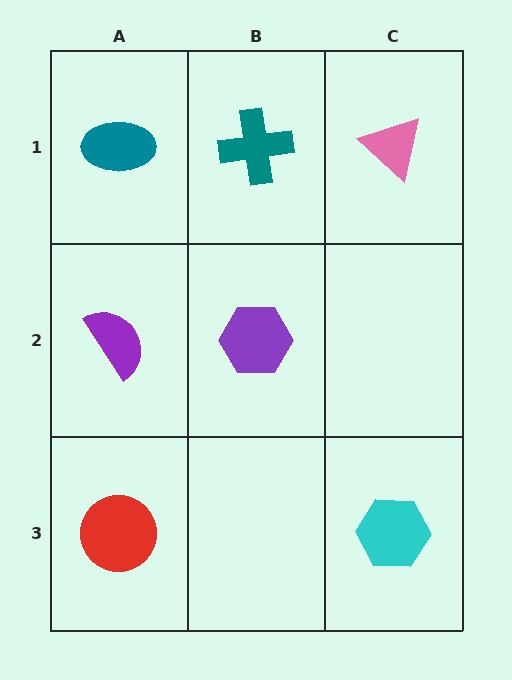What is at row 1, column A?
A teal ellipse.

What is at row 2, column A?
A purple semicircle.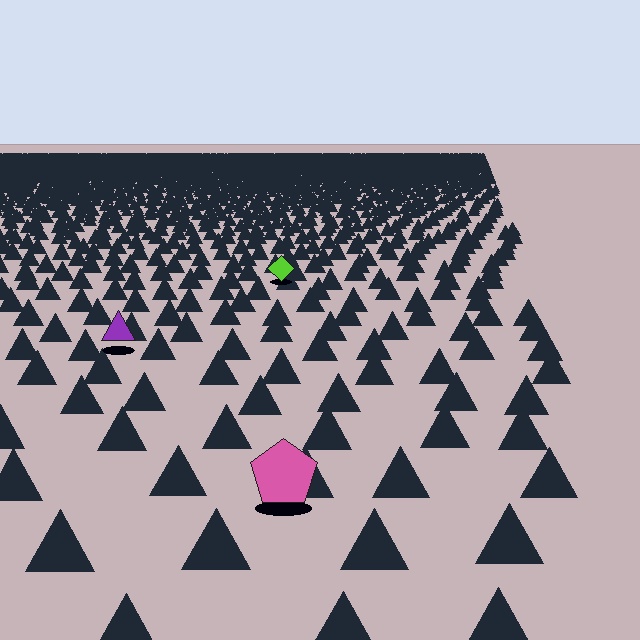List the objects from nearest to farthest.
From nearest to farthest: the pink pentagon, the purple triangle, the lime diamond.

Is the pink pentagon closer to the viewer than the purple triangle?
Yes. The pink pentagon is closer — you can tell from the texture gradient: the ground texture is coarser near it.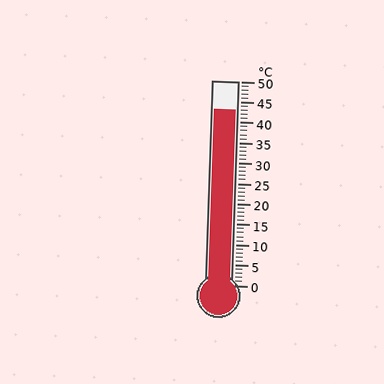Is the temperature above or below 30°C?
The temperature is above 30°C.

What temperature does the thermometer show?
The thermometer shows approximately 43°C.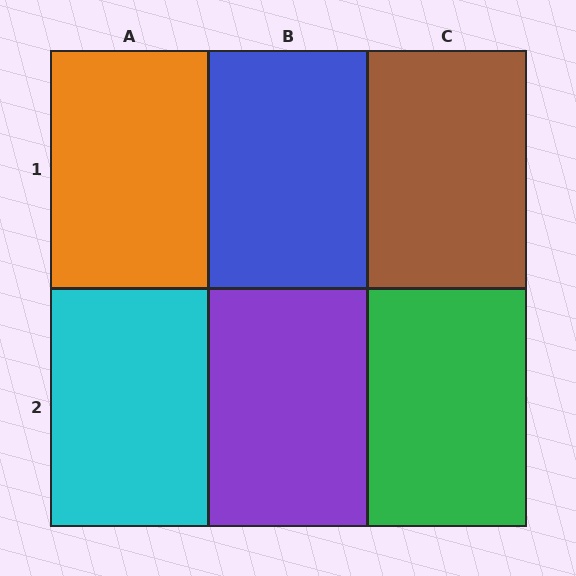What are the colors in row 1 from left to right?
Orange, blue, brown.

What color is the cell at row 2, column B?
Purple.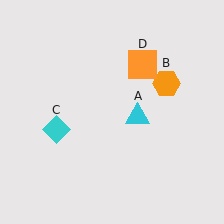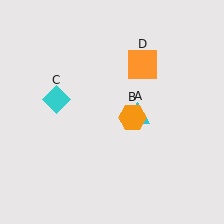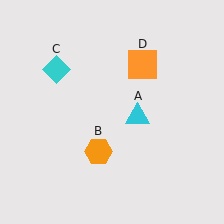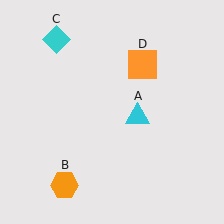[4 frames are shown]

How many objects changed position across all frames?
2 objects changed position: orange hexagon (object B), cyan diamond (object C).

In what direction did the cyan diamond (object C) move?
The cyan diamond (object C) moved up.